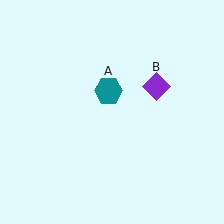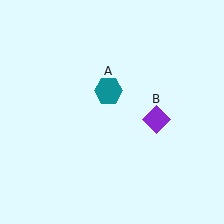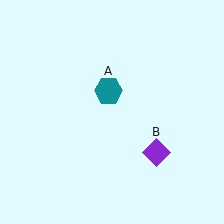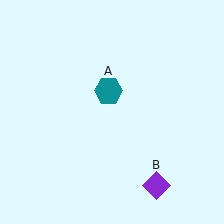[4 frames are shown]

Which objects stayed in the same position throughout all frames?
Teal hexagon (object A) remained stationary.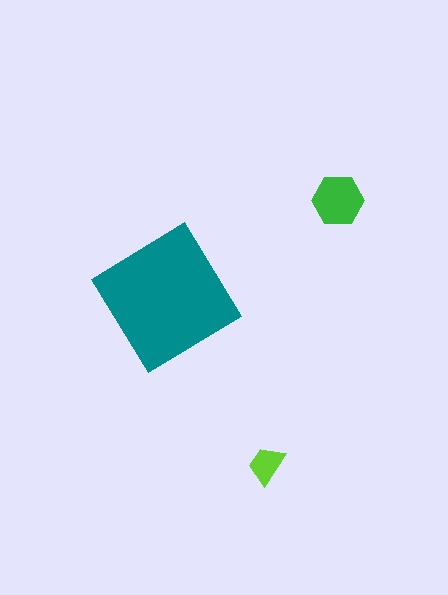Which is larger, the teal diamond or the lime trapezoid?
The teal diamond.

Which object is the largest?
The teal diamond.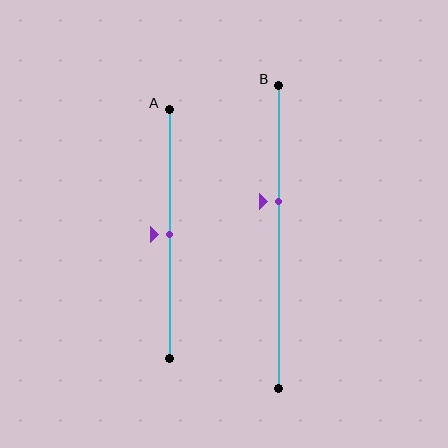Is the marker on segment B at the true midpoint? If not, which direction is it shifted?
No, the marker on segment B is shifted upward by about 12% of the segment length.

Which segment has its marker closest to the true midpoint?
Segment A has its marker closest to the true midpoint.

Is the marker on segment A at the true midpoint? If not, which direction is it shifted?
Yes, the marker on segment A is at the true midpoint.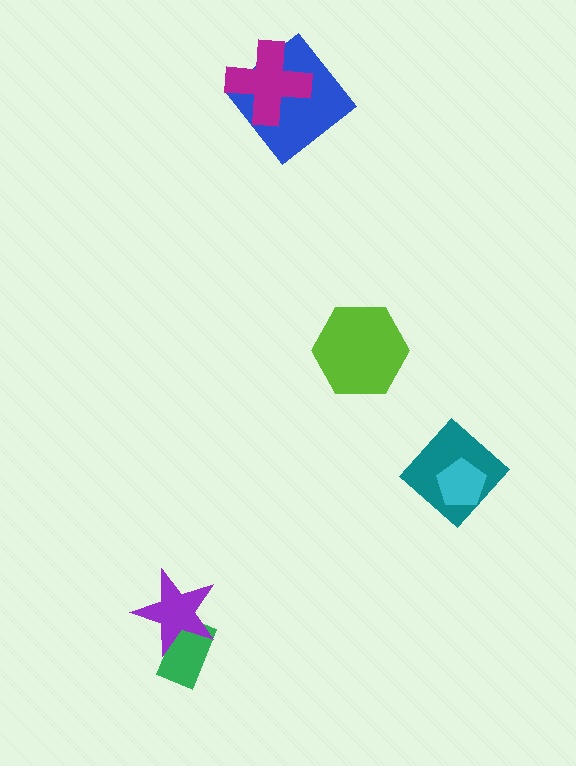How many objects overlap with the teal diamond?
1 object overlaps with the teal diamond.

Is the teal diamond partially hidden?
Yes, it is partially covered by another shape.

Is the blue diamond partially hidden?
Yes, it is partially covered by another shape.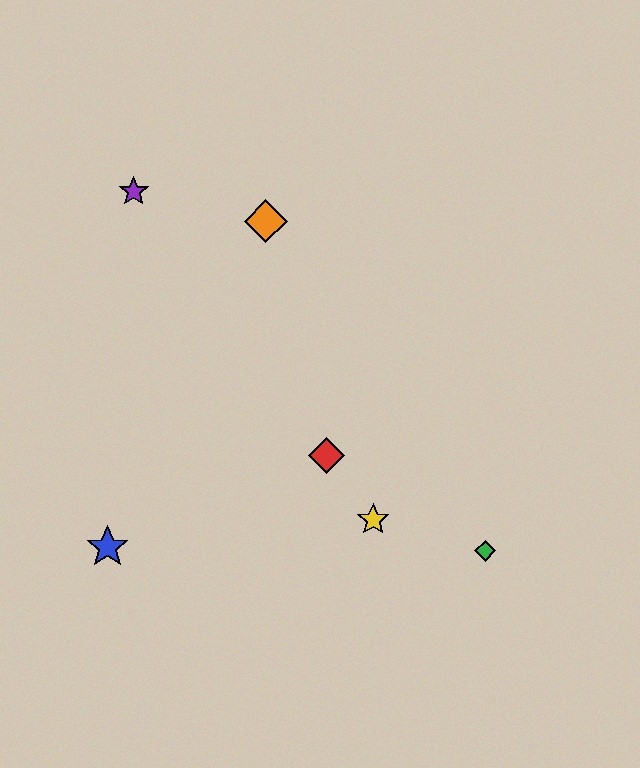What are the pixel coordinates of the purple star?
The purple star is at (134, 192).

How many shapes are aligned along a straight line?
3 shapes (the red diamond, the yellow star, the purple star) are aligned along a straight line.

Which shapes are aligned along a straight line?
The red diamond, the yellow star, the purple star are aligned along a straight line.